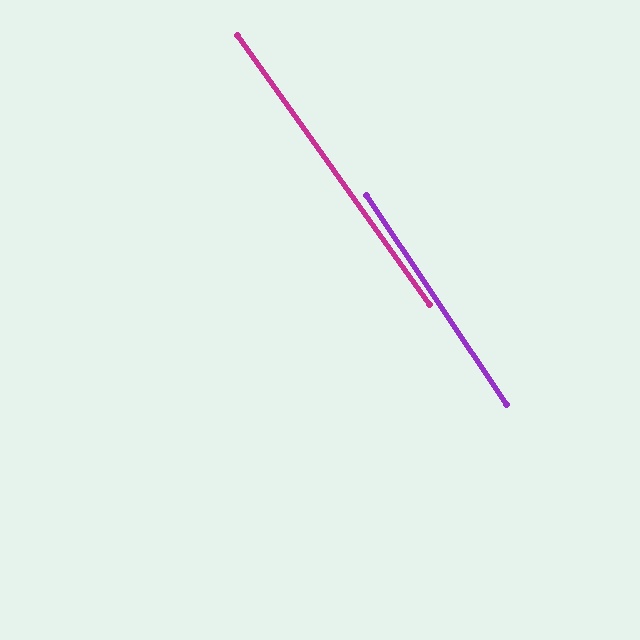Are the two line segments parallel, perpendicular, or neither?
Parallel — their directions differ by only 1.8°.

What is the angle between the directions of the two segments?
Approximately 2 degrees.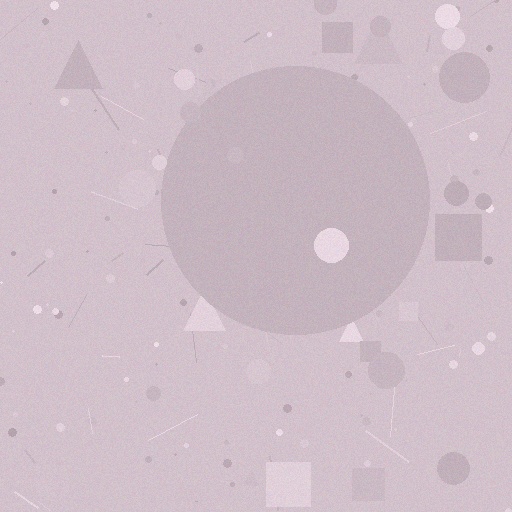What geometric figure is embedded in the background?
A circle is embedded in the background.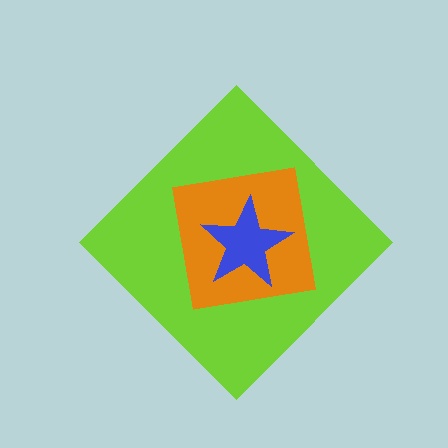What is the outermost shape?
The lime diamond.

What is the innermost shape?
The blue star.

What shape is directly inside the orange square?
The blue star.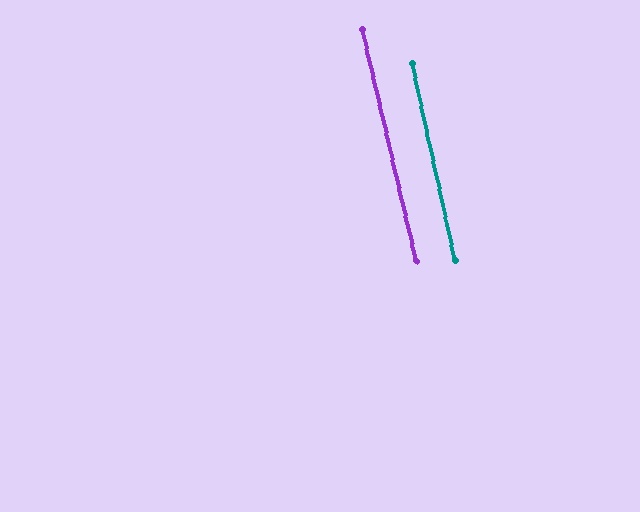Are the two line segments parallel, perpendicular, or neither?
Parallel — their directions differ by only 0.9°.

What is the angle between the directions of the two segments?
Approximately 1 degree.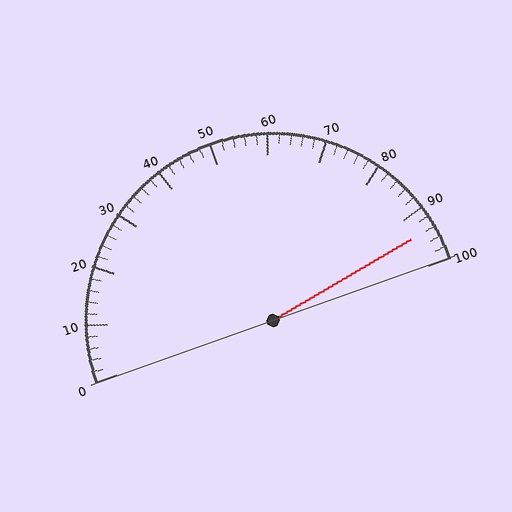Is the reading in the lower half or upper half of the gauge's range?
The reading is in the upper half of the range (0 to 100).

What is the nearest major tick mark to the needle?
The nearest major tick mark is 90.